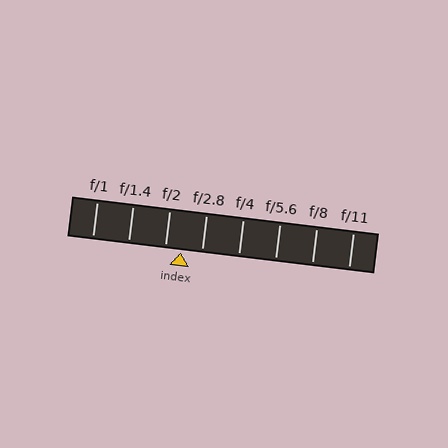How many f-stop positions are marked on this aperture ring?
There are 8 f-stop positions marked.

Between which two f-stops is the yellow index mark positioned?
The index mark is between f/2 and f/2.8.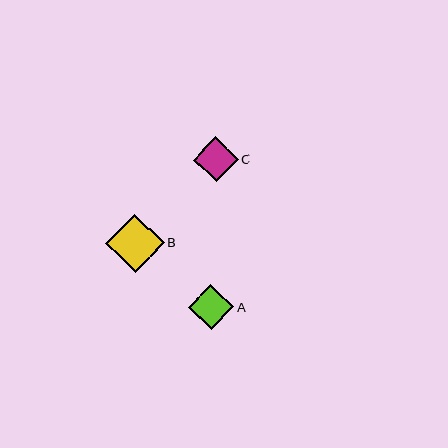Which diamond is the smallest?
Diamond C is the smallest with a size of approximately 45 pixels.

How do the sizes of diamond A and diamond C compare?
Diamond A and diamond C are approximately the same size.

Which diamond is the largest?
Diamond B is the largest with a size of approximately 58 pixels.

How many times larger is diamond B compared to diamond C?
Diamond B is approximately 1.3 times the size of diamond C.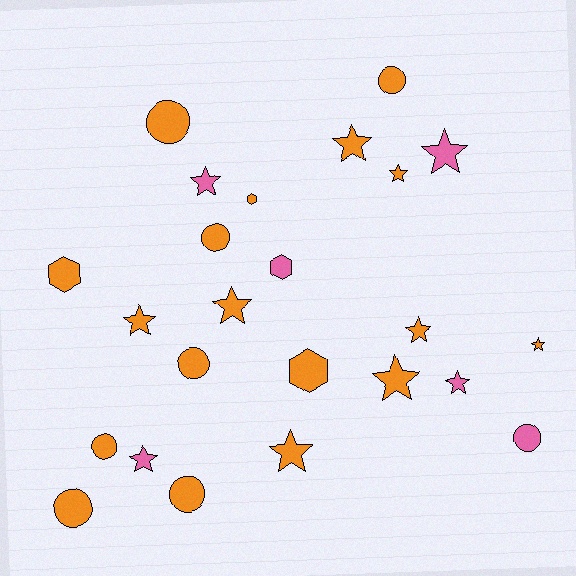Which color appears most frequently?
Orange, with 18 objects.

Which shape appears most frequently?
Star, with 12 objects.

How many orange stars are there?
There are 8 orange stars.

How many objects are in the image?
There are 24 objects.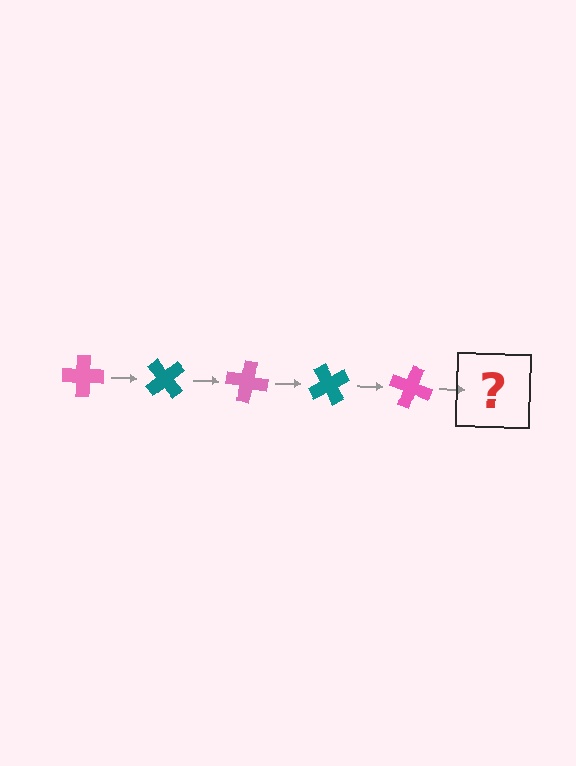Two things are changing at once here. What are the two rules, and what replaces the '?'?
The two rules are that it rotates 50 degrees each step and the color cycles through pink and teal. The '?' should be a teal cross, rotated 250 degrees from the start.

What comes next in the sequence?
The next element should be a teal cross, rotated 250 degrees from the start.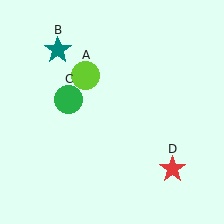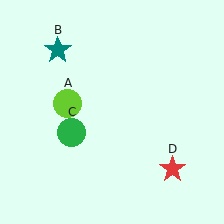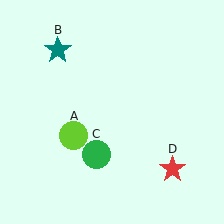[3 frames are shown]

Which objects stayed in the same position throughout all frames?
Teal star (object B) and red star (object D) remained stationary.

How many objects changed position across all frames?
2 objects changed position: lime circle (object A), green circle (object C).